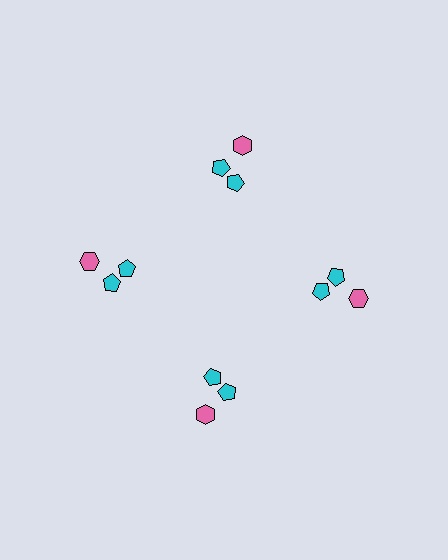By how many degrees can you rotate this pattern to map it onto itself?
The pattern maps onto itself every 90 degrees of rotation.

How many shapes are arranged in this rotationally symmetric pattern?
There are 12 shapes, arranged in 4 groups of 3.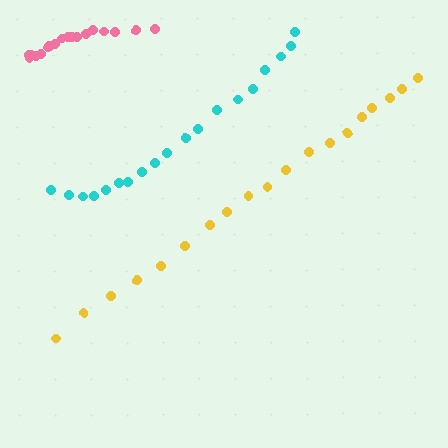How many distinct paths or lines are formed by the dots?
There are 3 distinct paths.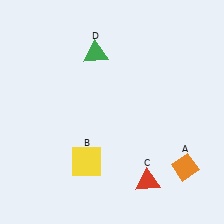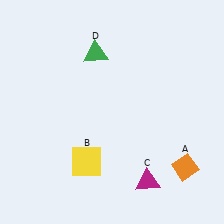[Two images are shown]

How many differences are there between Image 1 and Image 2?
There is 1 difference between the two images.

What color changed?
The triangle (C) changed from red in Image 1 to magenta in Image 2.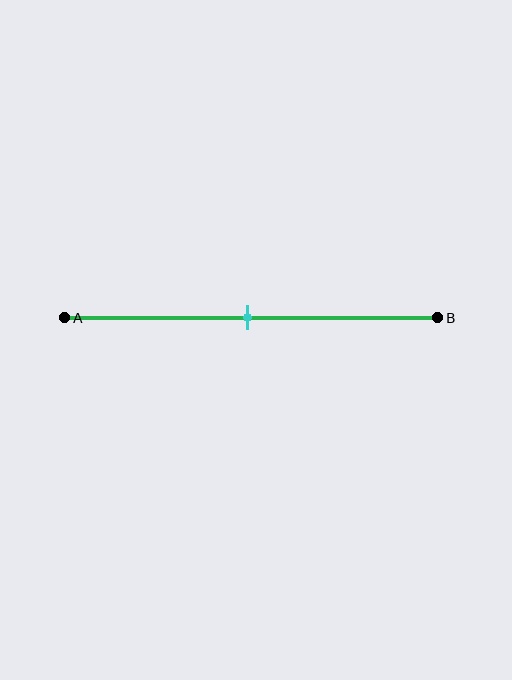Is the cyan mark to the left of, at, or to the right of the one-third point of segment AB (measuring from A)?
The cyan mark is to the right of the one-third point of segment AB.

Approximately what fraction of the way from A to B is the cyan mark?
The cyan mark is approximately 50% of the way from A to B.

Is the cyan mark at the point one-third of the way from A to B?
No, the mark is at about 50% from A, not at the 33% one-third point.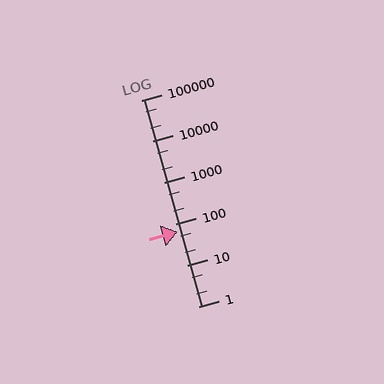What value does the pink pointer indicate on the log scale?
The pointer indicates approximately 63.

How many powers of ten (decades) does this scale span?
The scale spans 5 decades, from 1 to 100000.